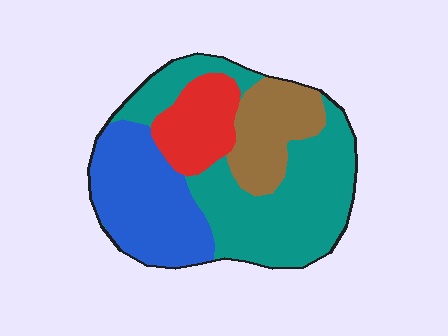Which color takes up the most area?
Teal, at roughly 45%.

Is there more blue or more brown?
Blue.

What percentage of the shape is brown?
Brown covers roughly 15% of the shape.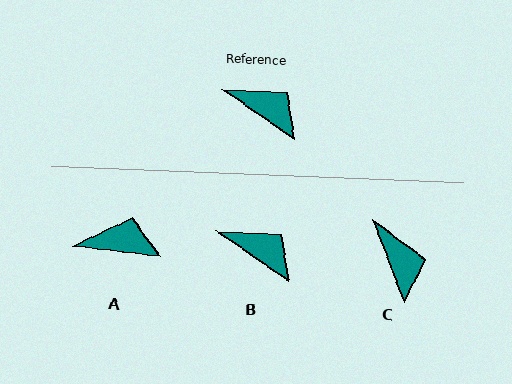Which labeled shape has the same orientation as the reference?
B.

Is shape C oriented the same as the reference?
No, it is off by about 35 degrees.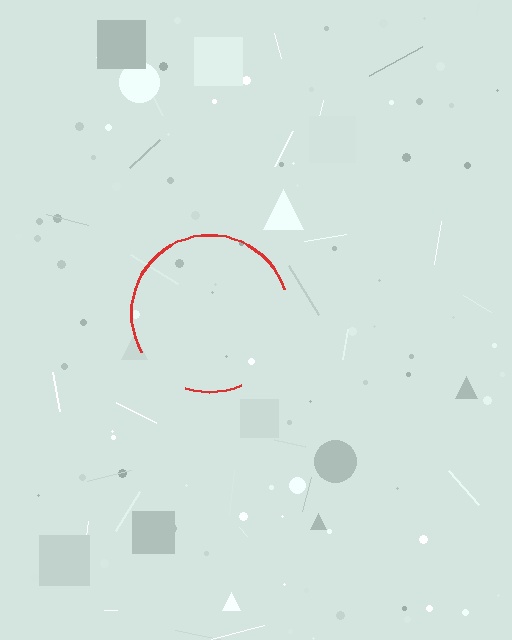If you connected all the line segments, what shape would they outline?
They would outline a circle.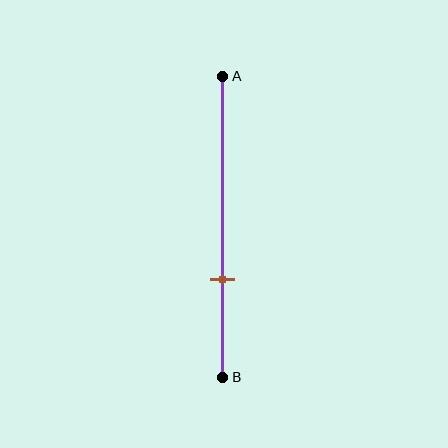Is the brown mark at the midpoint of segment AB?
No, the mark is at about 70% from A, not at the 50% midpoint.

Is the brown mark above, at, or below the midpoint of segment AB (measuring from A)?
The brown mark is below the midpoint of segment AB.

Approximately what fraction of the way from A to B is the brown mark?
The brown mark is approximately 70% of the way from A to B.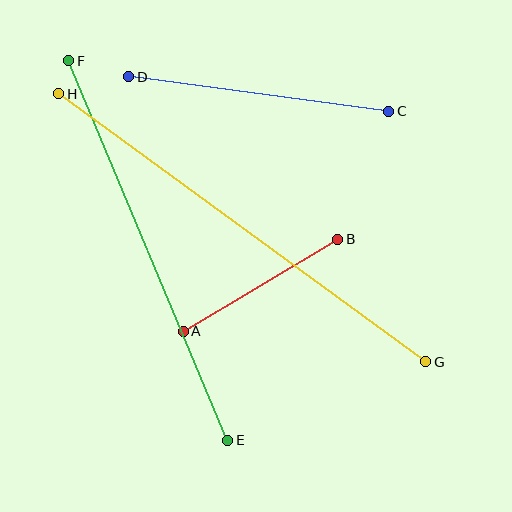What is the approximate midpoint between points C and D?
The midpoint is at approximately (259, 94) pixels.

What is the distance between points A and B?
The distance is approximately 180 pixels.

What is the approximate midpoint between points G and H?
The midpoint is at approximately (242, 228) pixels.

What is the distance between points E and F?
The distance is approximately 411 pixels.